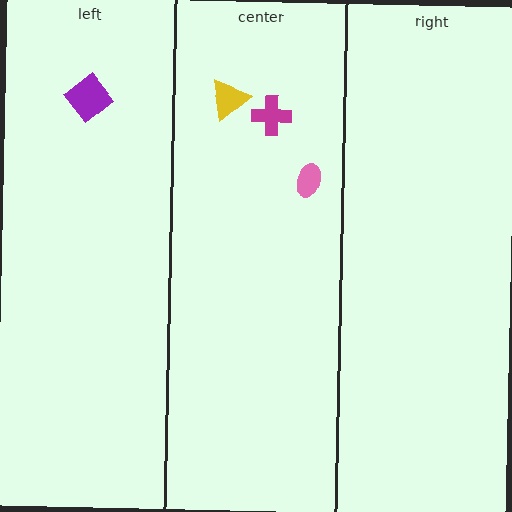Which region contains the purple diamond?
The left region.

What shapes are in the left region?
The purple diamond.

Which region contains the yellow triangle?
The center region.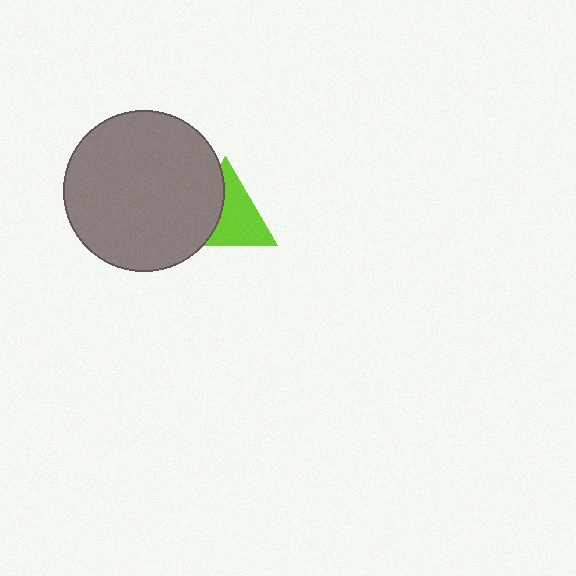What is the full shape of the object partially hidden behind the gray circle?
The partially hidden object is a lime triangle.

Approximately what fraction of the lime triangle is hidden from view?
Roughly 40% of the lime triangle is hidden behind the gray circle.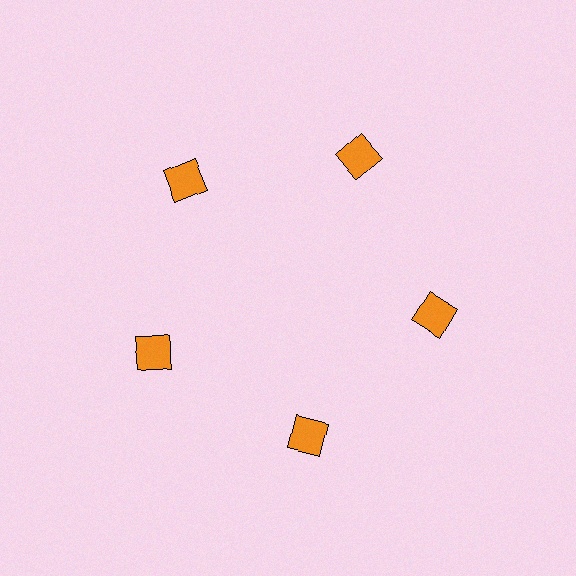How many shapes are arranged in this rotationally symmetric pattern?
There are 5 shapes, arranged in 5 groups of 1.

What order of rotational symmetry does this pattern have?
This pattern has 5-fold rotational symmetry.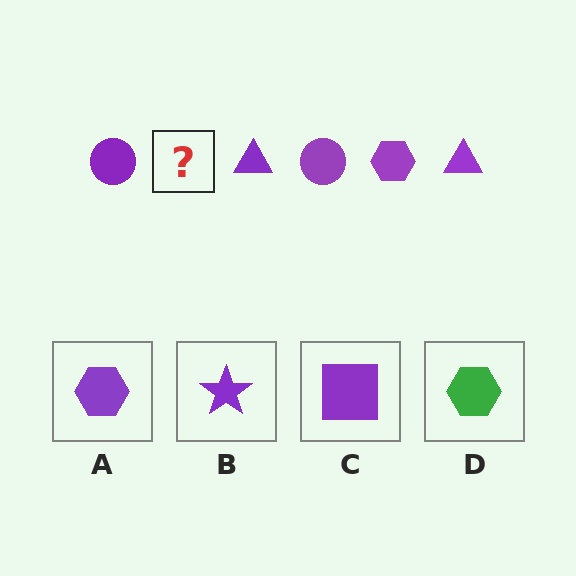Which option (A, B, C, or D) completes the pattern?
A.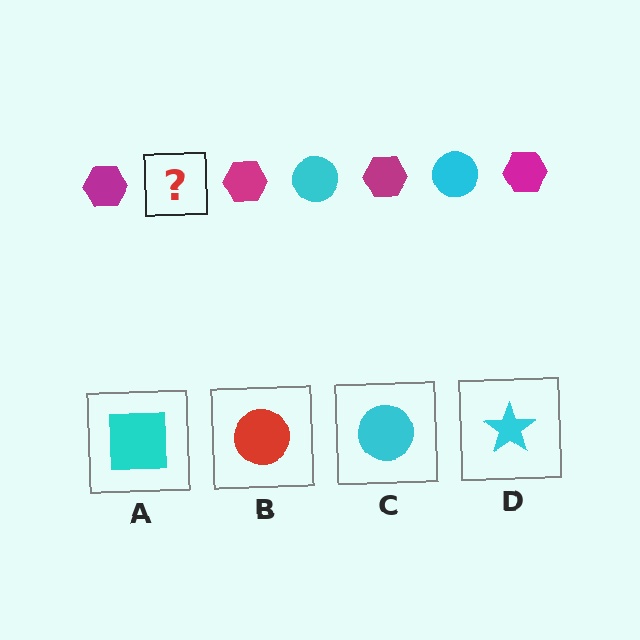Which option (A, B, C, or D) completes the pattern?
C.